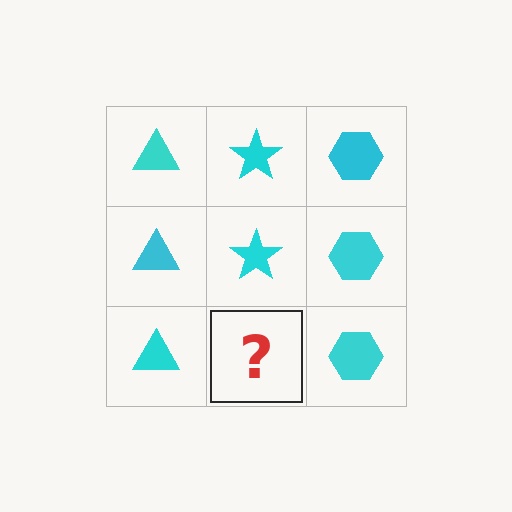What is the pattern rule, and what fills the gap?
The rule is that each column has a consistent shape. The gap should be filled with a cyan star.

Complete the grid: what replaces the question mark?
The question mark should be replaced with a cyan star.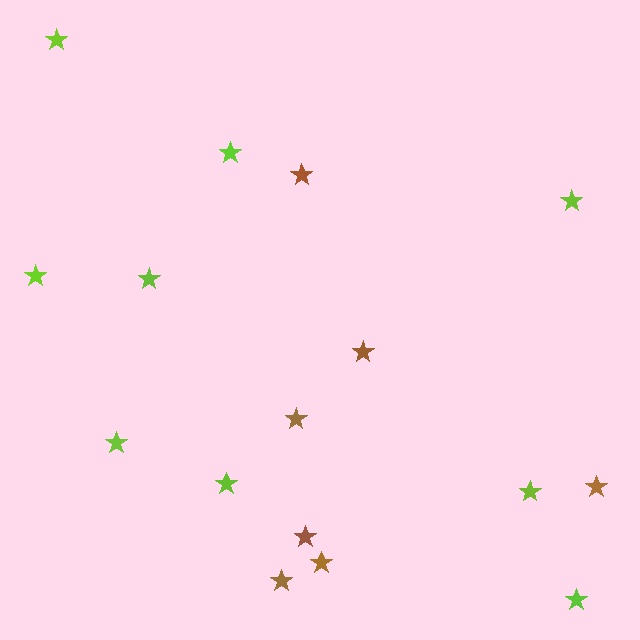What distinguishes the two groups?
There are 2 groups: one group of brown stars (7) and one group of lime stars (9).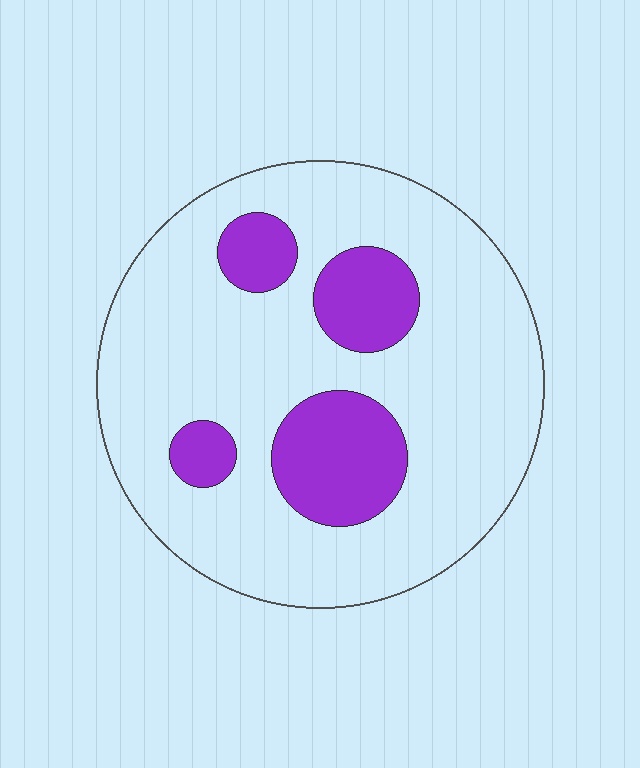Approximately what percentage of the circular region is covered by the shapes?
Approximately 20%.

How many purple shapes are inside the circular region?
4.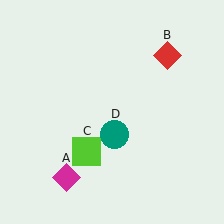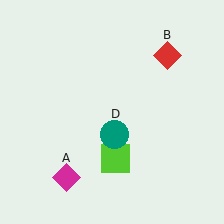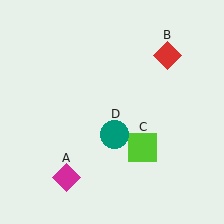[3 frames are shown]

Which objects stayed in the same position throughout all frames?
Magenta diamond (object A) and red diamond (object B) and teal circle (object D) remained stationary.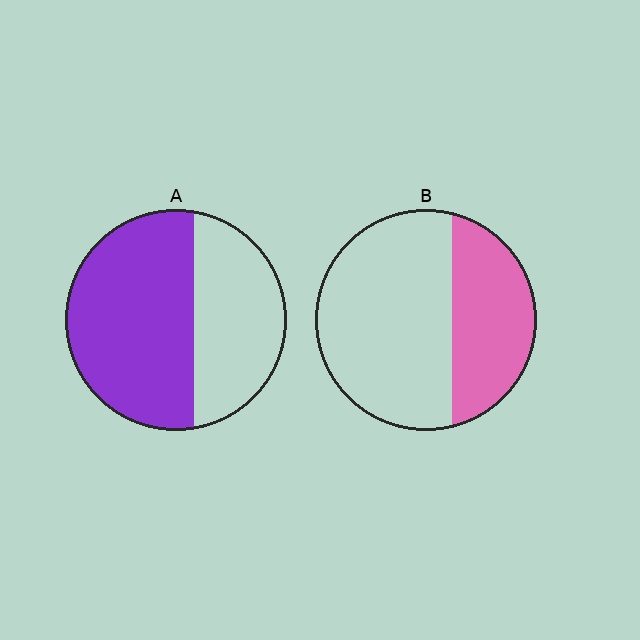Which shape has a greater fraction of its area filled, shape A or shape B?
Shape A.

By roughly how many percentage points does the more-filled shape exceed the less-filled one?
By roughly 25 percentage points (A over B).